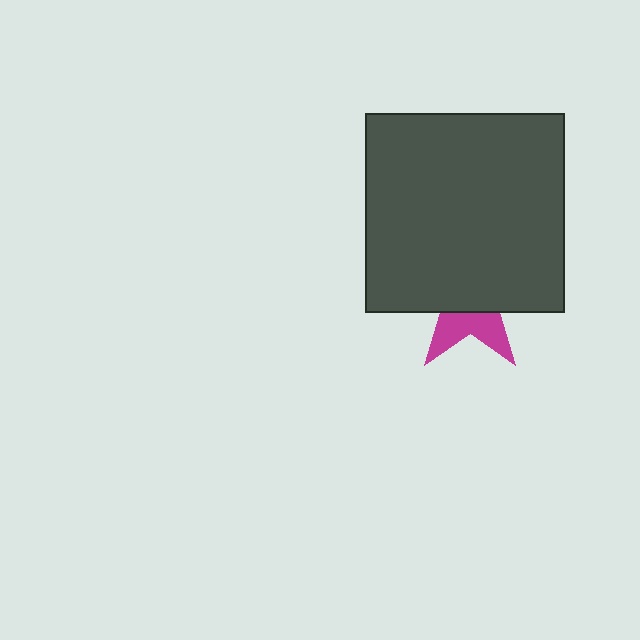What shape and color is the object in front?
The object in front is a dark gray square.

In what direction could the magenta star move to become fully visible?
The magenta star could move down. That would shift it out from behind the dark gray square entirely.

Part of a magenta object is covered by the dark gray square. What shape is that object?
It is a star.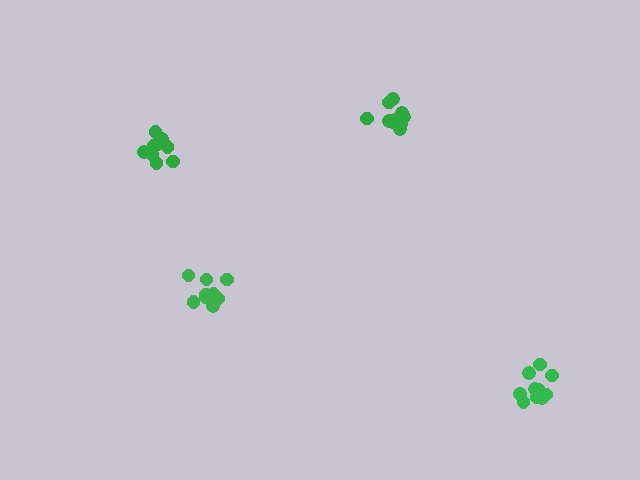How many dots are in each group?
Group 1: 11 dots, Group 2: 10 dots, Group 3: 9 dots, Group 4: 9 dots (39 total).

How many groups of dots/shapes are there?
There are 4 groups.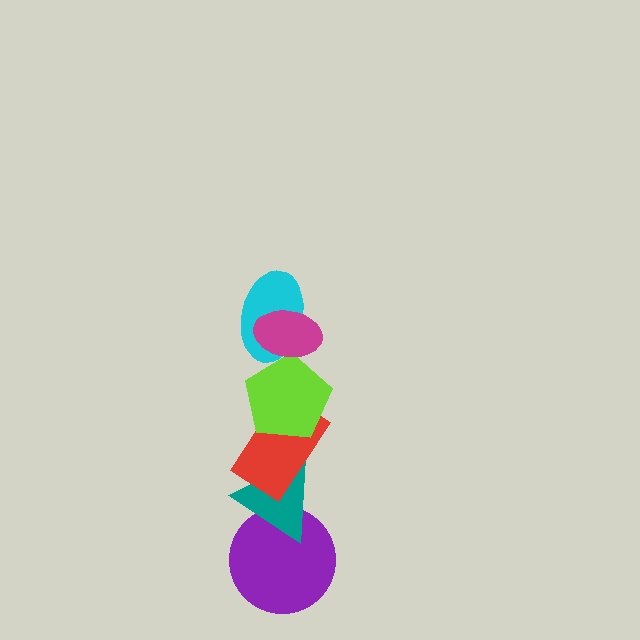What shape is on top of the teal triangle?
The red rectangle is on top of the teal triangle.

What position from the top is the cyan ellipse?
The cyan ellipse is 2nd from the top.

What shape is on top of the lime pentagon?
The cyan ellipse is on top of the lime pentagon.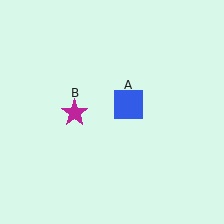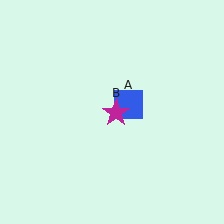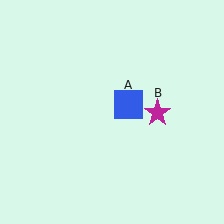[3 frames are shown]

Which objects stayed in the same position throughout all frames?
Blue square (object A) remained stationary.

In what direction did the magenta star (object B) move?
The magenta star (object B) moved right.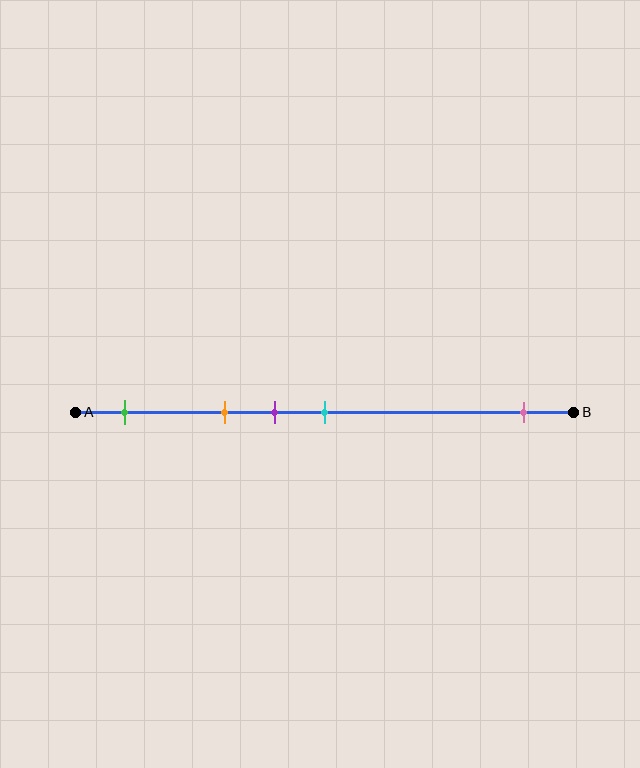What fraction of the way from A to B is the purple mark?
The purple mark is approximately 40% (0.4) of the way from A to B.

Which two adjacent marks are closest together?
The purple and cyan marks are the closest adjacent pair.